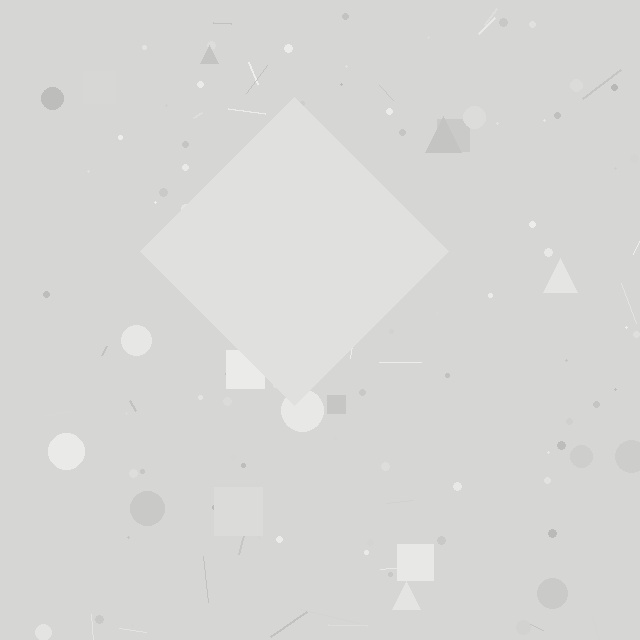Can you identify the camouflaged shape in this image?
The camouflaged shape is a diamond.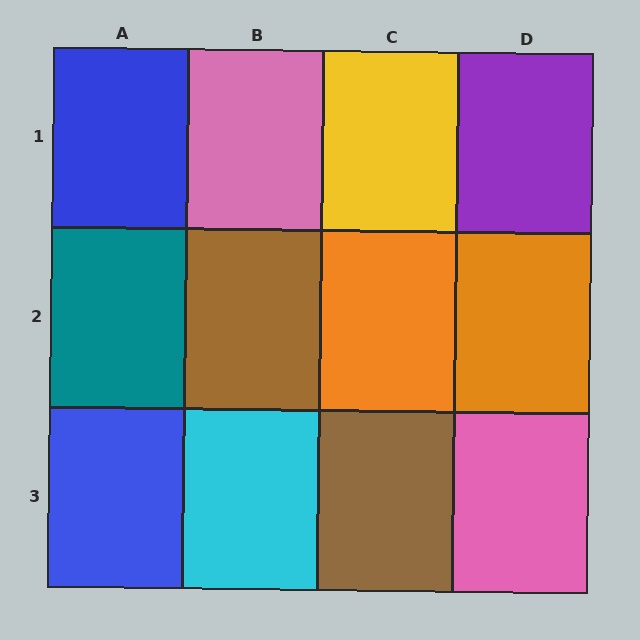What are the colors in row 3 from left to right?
Blue, cyan, brown, pink.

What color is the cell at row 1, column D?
Purple.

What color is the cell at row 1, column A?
Blue.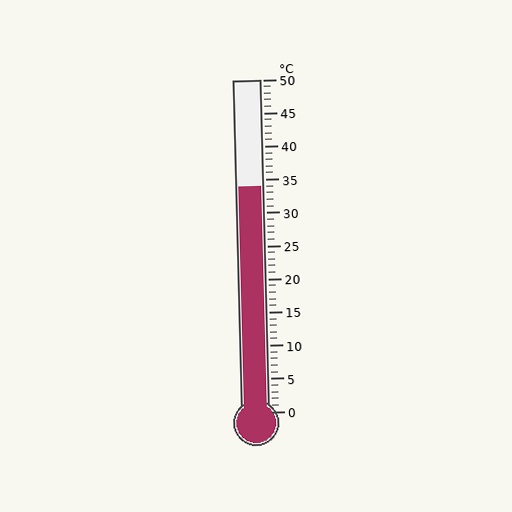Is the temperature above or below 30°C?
The temperature is above 30°C.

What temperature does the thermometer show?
The thermometer shows approximately 34°C.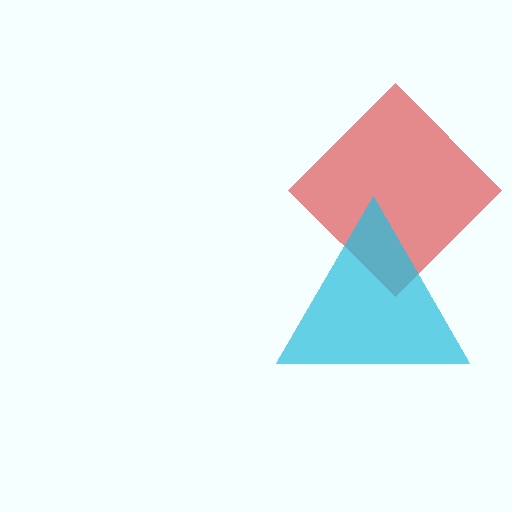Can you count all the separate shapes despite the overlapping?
Yes, there are 2 separate shapes.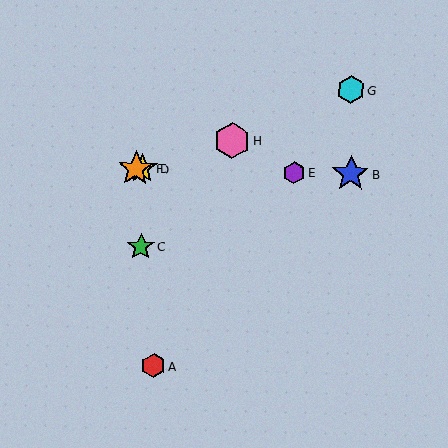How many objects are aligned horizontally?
4 objects (B, D, E, F) are aligned horizontally.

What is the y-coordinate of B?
Object B is at y≈174.